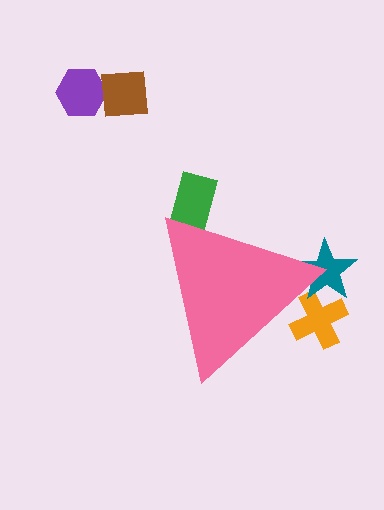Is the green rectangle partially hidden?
Yes, the green rectangle is partially hidden behind the pink triangle.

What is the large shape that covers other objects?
A pink triangle.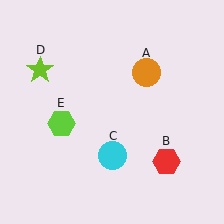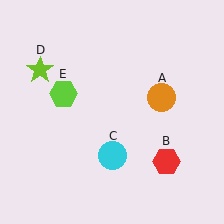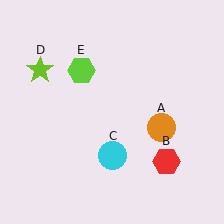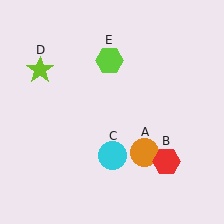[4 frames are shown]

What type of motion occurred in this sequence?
The orange circle (object A), lime hexagon (object E) rotated clockwise around the center of the scene.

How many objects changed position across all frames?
2 objects changed position: orange circle (object A), lime hexagon (object E).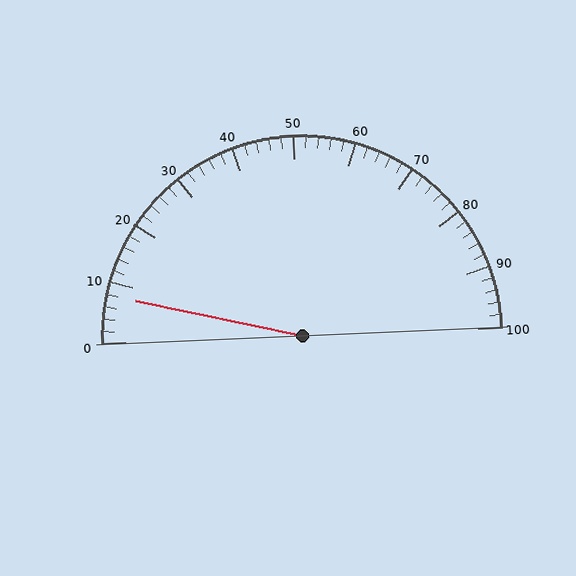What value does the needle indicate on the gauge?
The needle indicates approximately 8.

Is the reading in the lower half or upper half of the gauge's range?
The reading is in the lower half of the range (0 to 100).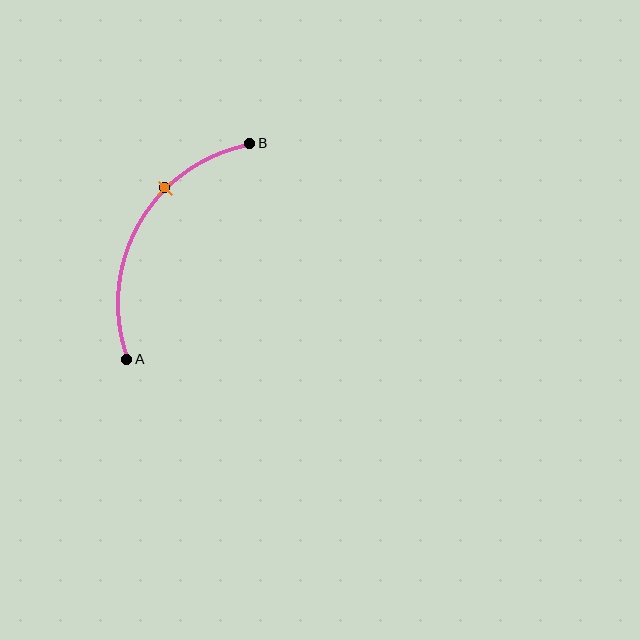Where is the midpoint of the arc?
The arc midpoint is the point on the curve farthest from the straight line joining A and B. It sits to the left of that line.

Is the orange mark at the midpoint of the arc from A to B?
No. The orange mark lies on the arc but is closer to endpoint B. The arc midpoint would be at the point on the curve equidistant along the arc from both A and B.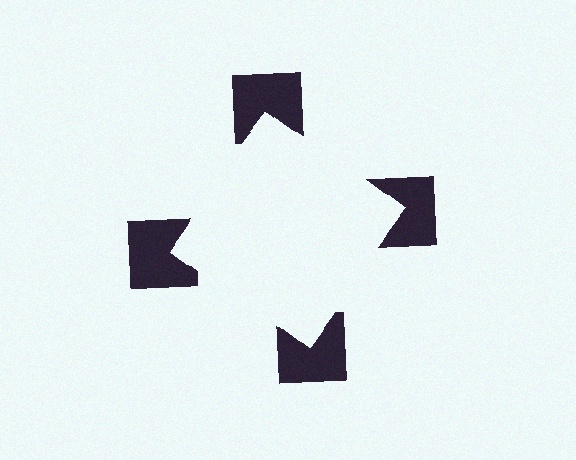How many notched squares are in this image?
There are 4 — one at each vertex of the illusory square.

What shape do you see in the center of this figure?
An illusory square — its edges are inferred from the aligned wedge cuts in the notched squares, not physically drawn.